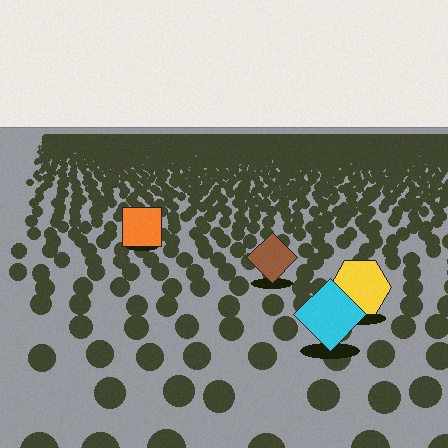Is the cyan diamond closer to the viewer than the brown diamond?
Yes. The cyan diamond is closer — you can tell from the texture gradient: the ground texture is coarser near it.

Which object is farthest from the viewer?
The orange square is farthest from the viewer. It appears smaller and the ground texture around it is denser.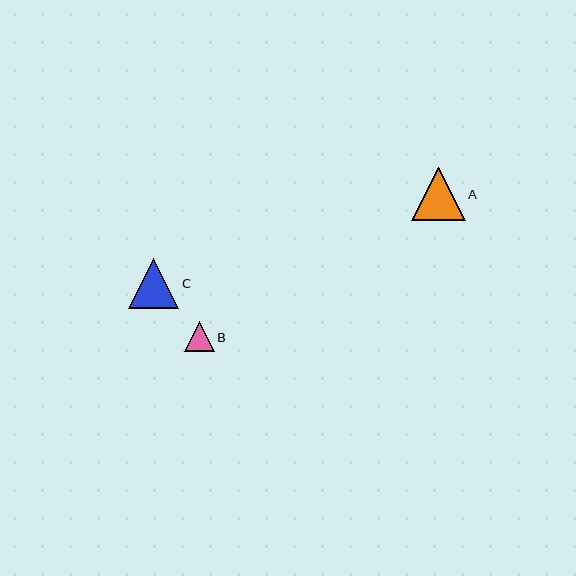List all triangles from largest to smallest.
From largest to smallest: A, C, B.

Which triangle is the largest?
Triangle A is the largest with a size of approximately 53 pixels.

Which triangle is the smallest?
Triangle B is the smallest with a size of approximately 30 pixels.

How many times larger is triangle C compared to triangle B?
Triangle C is approximately 1.7 times the size of triangle B.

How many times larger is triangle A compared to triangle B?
Triangle A is approximately 1.8 times the size of triangle B.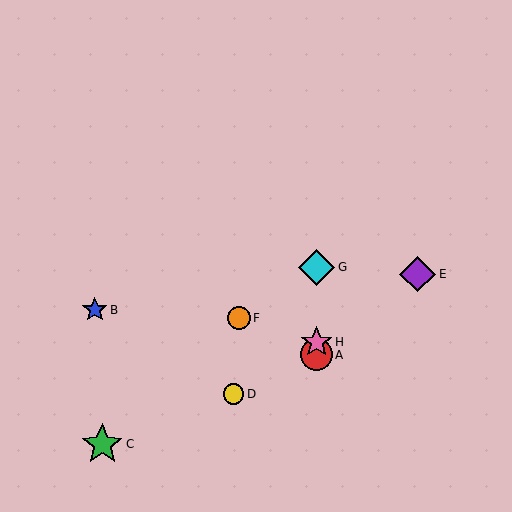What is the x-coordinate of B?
Object B is at x≈95.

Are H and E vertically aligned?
No, H is at x≈317 and E is at x≈418.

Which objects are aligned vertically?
Objects A, G, H are aligned vertically.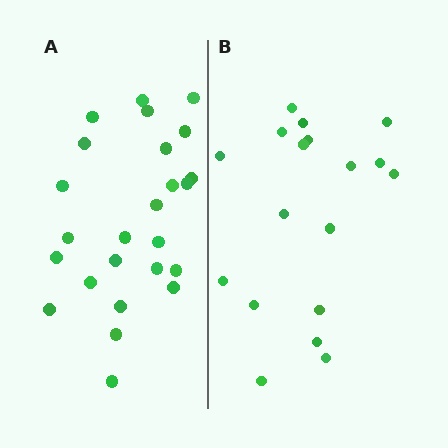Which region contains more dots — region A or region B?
Region A (the left region) has more dots.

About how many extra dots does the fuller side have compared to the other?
Region A has roughly 8 or so more dots than region B.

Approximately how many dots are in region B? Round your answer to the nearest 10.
About 20 dots. (The exact count is 18, which rounds to 20.)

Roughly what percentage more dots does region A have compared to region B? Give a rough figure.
About 40% more.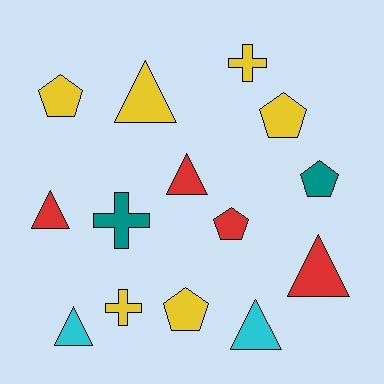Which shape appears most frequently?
Triangle, with 6 objects.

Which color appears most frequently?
Yellow, with 6 objects.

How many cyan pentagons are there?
There are no cyan pentagons.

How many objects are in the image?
There are 14 objects.